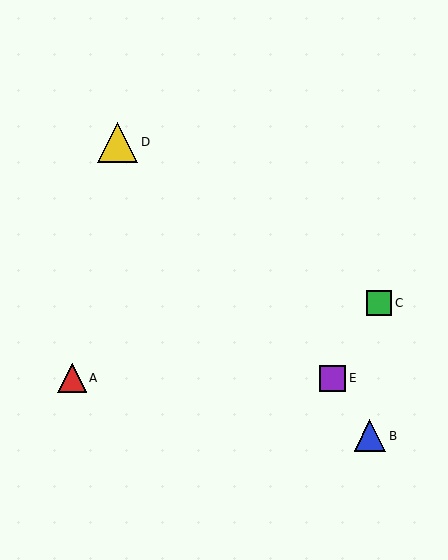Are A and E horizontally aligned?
Yes, both are at y≈378.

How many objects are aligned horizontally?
2 objects (A, E) are aligned horizontally.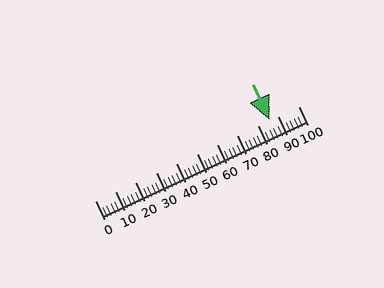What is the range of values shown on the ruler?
The ruler shows values from 0 to 100.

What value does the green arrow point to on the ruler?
The green arrow points to approximately 86.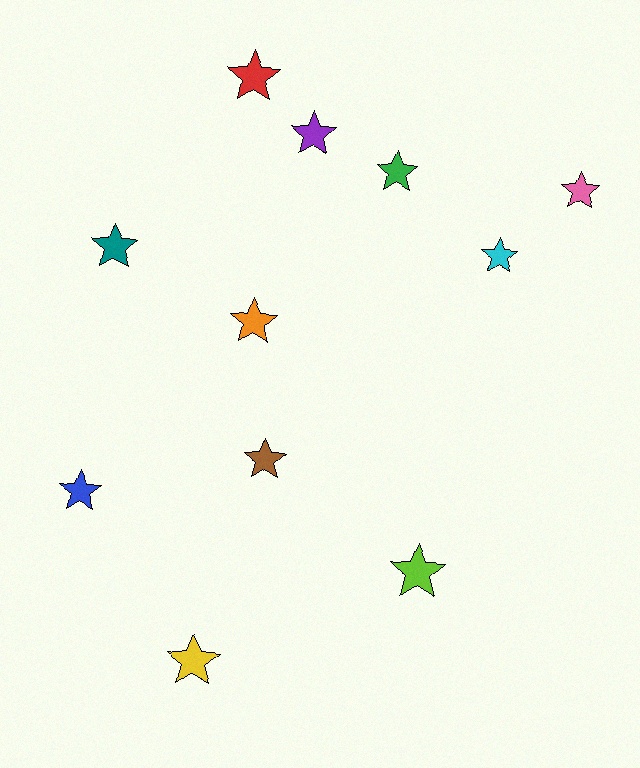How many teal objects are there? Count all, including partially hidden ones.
There is 1 teal object.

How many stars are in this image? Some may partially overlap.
There are 11 stars.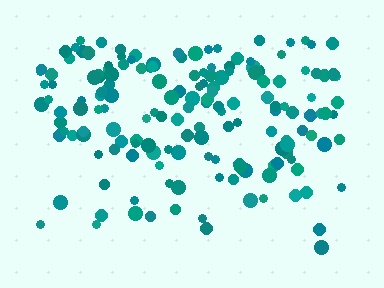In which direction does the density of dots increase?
From bottom to top, with the top side densest.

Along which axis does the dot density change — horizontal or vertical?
Vertical.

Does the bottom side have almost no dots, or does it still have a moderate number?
Still a moderate number, just noticeably fewer than the top.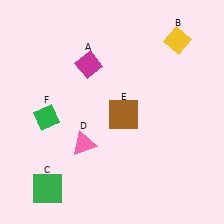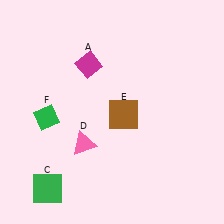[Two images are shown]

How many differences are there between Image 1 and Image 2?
There is 1 difference between the two images.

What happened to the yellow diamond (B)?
The yellow diamond (B) was removed in Image 2. It was in the top-right area of Image 1.